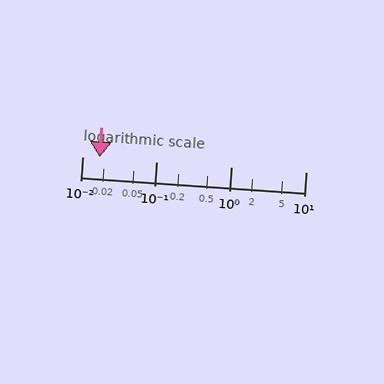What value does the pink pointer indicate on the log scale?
The pointer indicates approximately 0.017.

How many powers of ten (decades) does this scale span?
The scale spans 3 decades, from 0.01 to 10.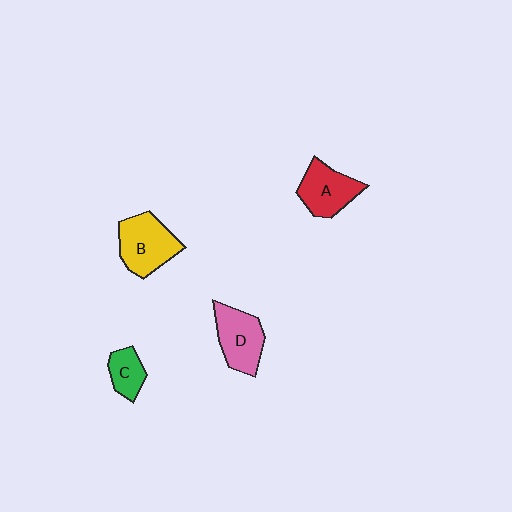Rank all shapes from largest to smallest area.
From largest to smallest: B (yellow), D (pink), A (red), C (green).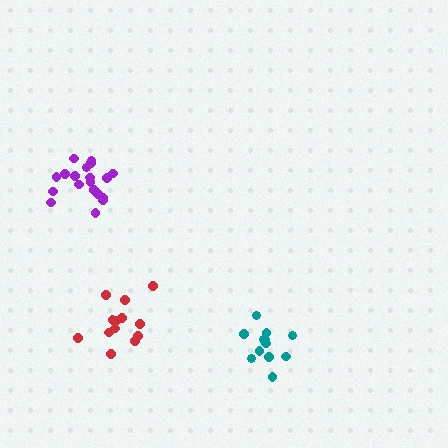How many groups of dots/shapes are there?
There are 3 groups.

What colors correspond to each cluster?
The clusters are colored: teal, red, purple.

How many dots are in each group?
Group 1: 13 dots, Group 2: 13 dots, Group 3: 19 dots (45 total).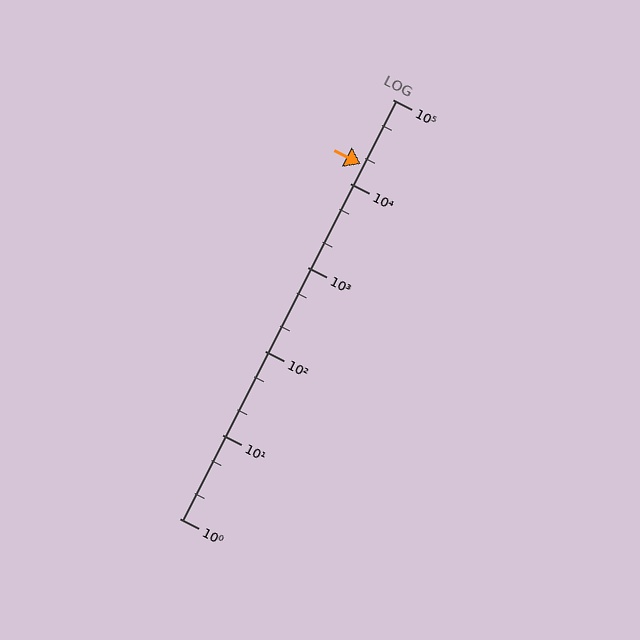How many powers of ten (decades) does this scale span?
The scale spans 5 decades, from 1 to 100000.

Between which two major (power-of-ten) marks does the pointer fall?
The pointer is between 10000 and 100000.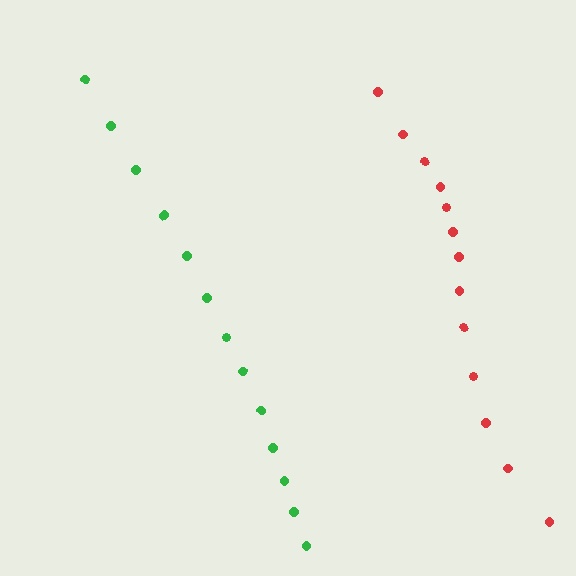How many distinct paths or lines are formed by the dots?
There are 2 distinct paths.